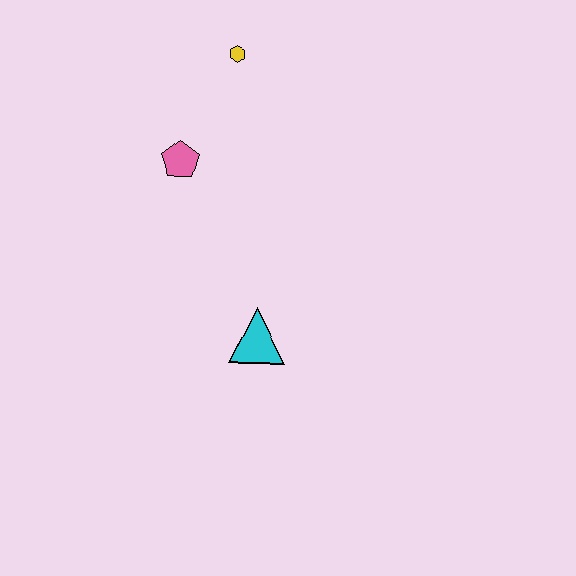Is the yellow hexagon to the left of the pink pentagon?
No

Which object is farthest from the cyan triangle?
The yellow hexagon is farthest from the cyan triangle.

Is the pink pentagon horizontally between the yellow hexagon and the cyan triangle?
No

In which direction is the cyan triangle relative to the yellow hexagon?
The cyan triangle is below the yellow hexagon.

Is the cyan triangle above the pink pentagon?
No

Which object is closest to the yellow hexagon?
The pink pentagon is closest to the yellow hexagon.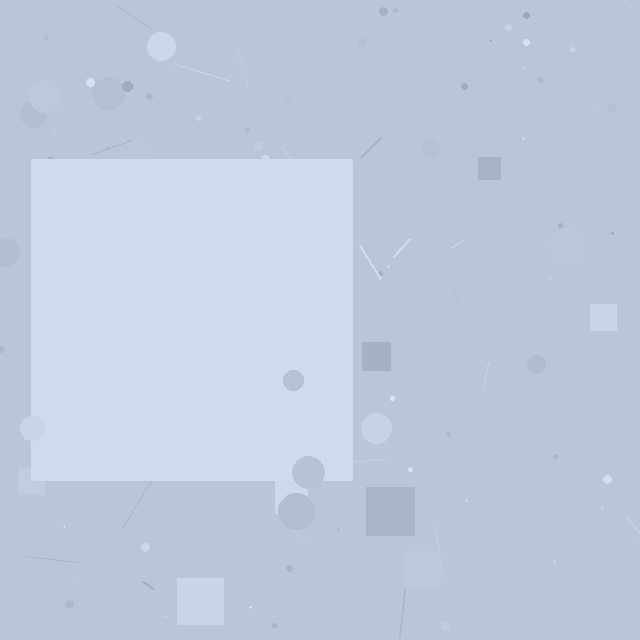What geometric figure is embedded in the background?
A square is embedded in the background.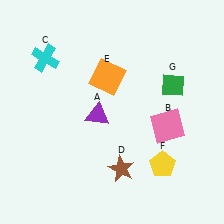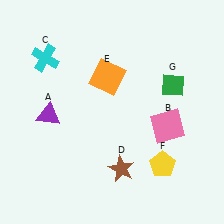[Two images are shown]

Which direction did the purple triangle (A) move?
The purple triangle (A) moved left.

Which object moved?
The purple triangle (A) moved left.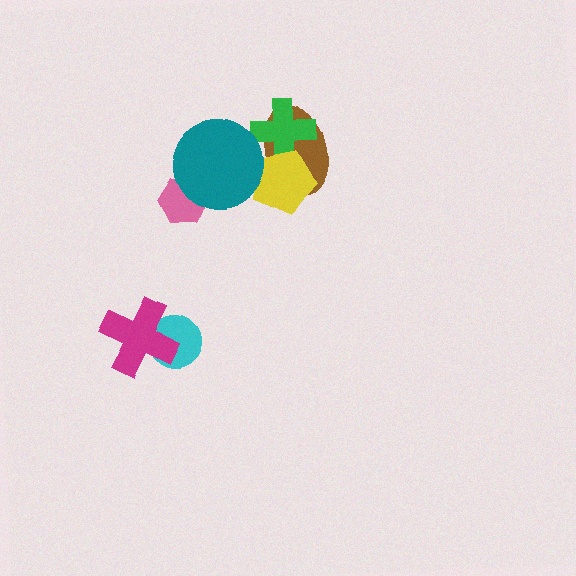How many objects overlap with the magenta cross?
1 object overlaps with the magenta cross.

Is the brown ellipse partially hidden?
Yes, it is partially covered by another shape.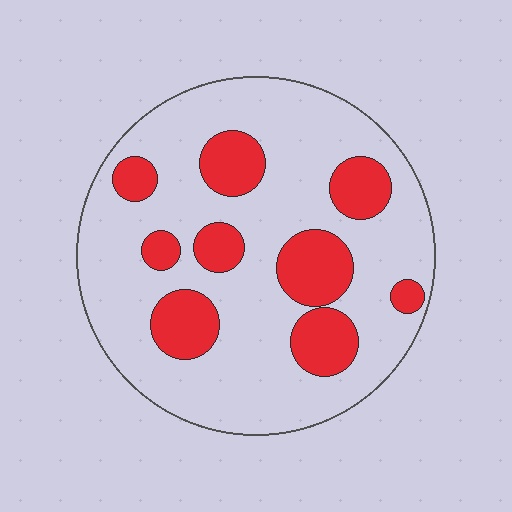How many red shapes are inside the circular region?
9.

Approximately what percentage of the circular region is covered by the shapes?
Approximately 25%.